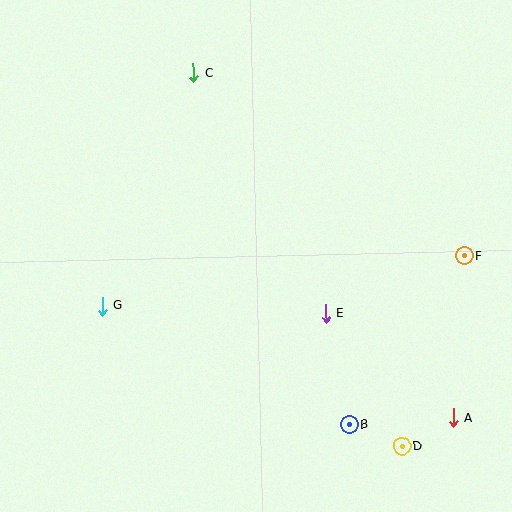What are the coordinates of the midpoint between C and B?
The midpoint between C and B is at (271, 249).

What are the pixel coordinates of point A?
Point A is at (453, 418).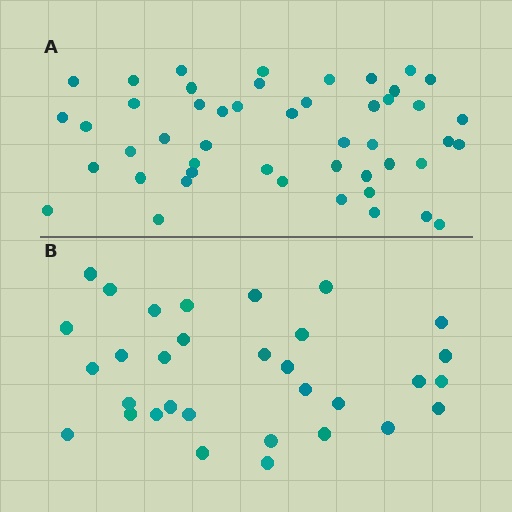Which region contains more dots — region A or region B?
Region A (the top region) has more dots.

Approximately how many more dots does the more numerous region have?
Region A has approximately 15 more dots than region B.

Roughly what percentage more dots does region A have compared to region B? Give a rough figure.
About 50% more.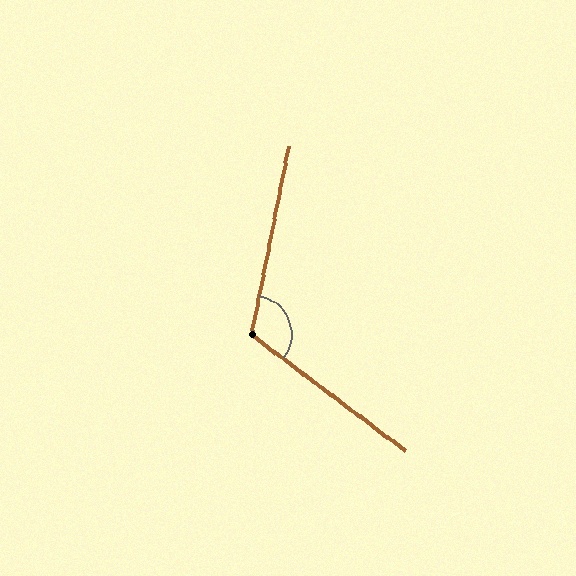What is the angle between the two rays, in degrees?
Approximately 116 degrees.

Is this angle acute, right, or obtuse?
It is obtuse.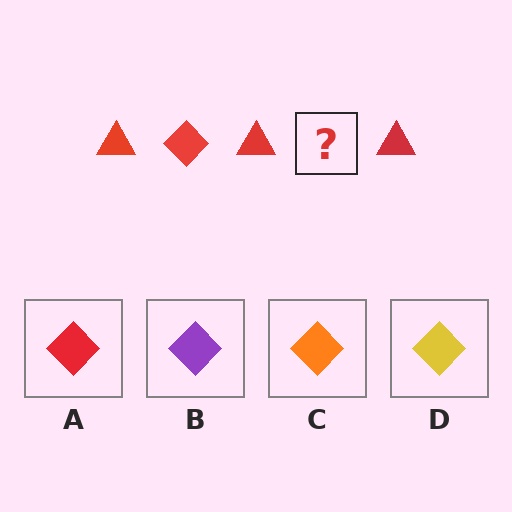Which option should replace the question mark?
Option A.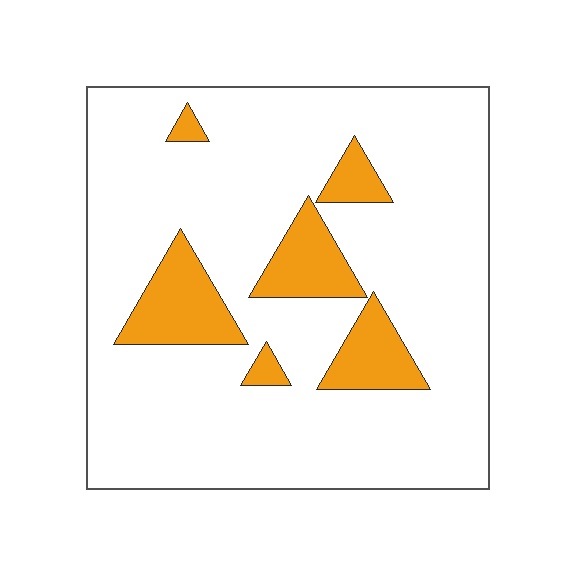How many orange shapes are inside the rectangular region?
6.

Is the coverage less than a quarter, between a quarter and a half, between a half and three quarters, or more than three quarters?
Less than a quarter.